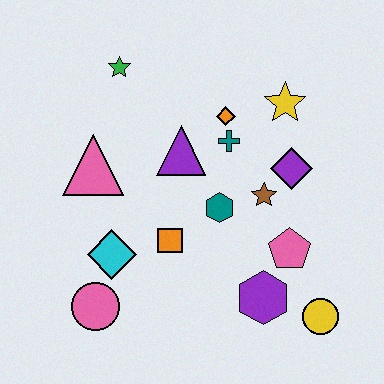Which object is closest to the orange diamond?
The teal cross is closest to the orange diamond.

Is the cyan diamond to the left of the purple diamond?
Yes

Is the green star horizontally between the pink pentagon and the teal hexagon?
No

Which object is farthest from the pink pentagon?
The green star is farthest from the pink pentagon.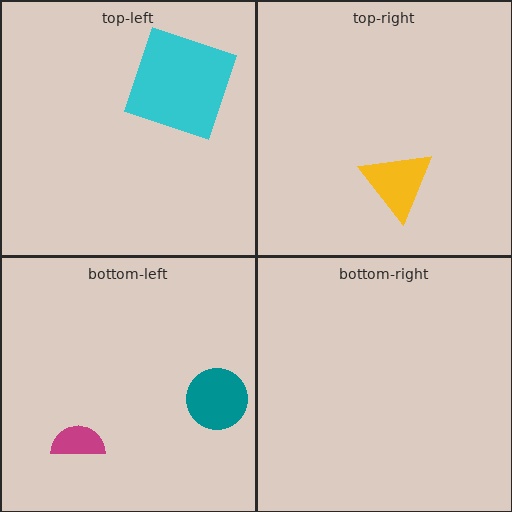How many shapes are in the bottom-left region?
2.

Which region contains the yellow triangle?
The top-right region.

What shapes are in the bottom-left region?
The magenta semicircle, the teal circle.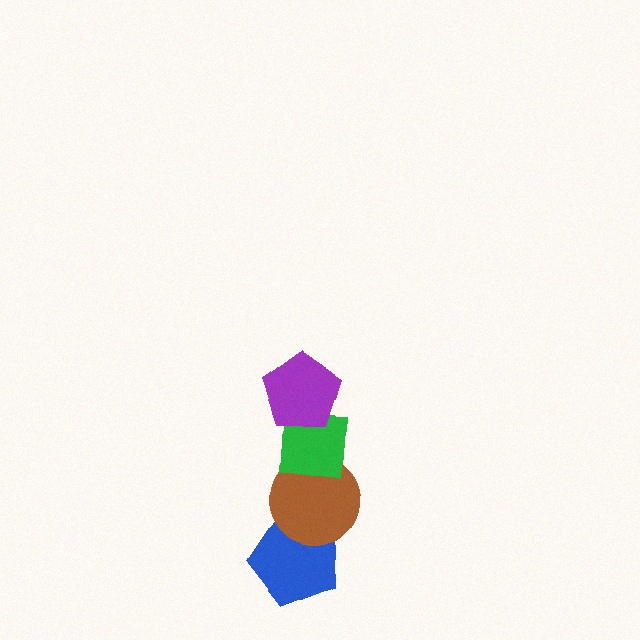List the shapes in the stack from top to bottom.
From top to bottom: the purple pentagon, the green square, the brown circle, the blue pentagon.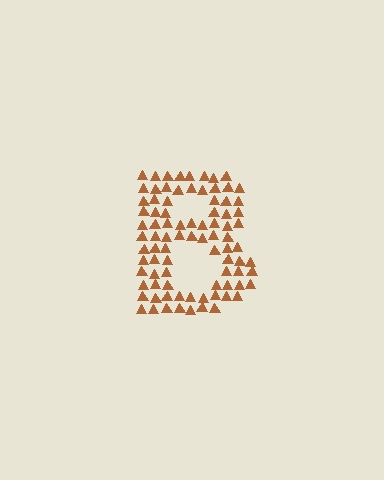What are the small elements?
The small elements are triangles.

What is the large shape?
The large shape is the letter B.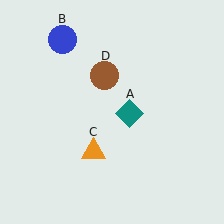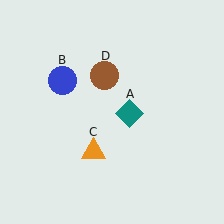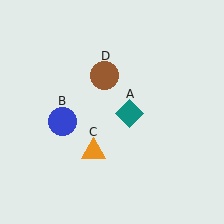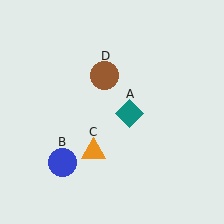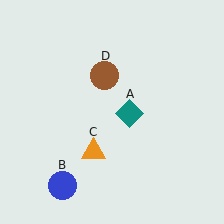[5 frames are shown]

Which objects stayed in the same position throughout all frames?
Teal diamond (object A) and orange triangle (object C) and brown circle (object D) remained stationary.